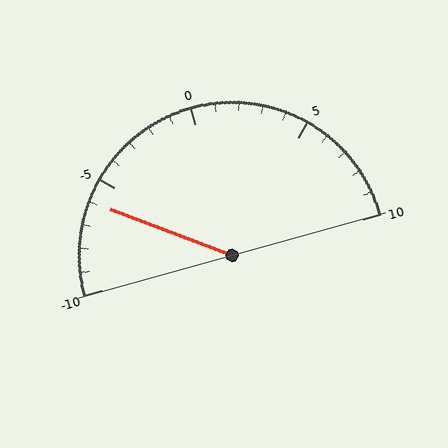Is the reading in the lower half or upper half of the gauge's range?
The reading is in the lower half of the range (-10 to 10).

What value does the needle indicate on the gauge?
The needle indicates approximately -6.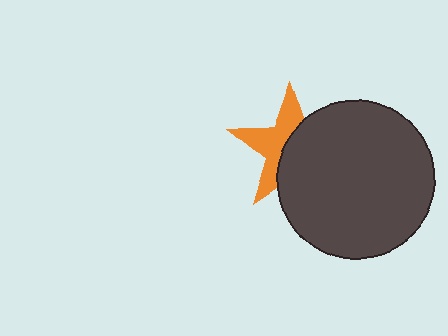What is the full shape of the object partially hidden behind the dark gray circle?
The partially hidden object is an orange star.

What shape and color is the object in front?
The object in front is a dark gray circle.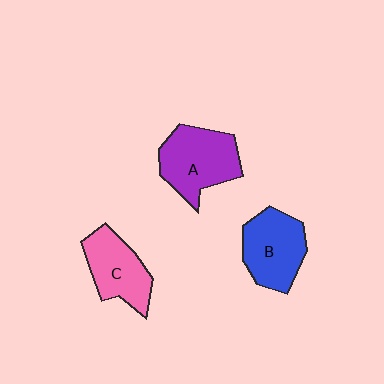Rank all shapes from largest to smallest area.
From largest to smallest: A (purple), B (blue), C (pink).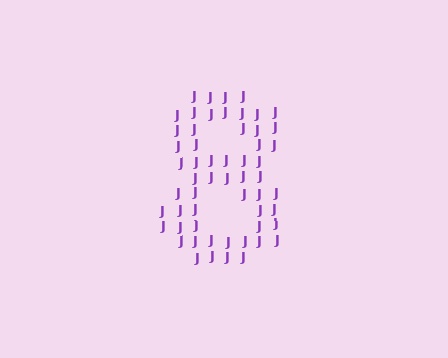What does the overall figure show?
The overall figure shows the digit 8.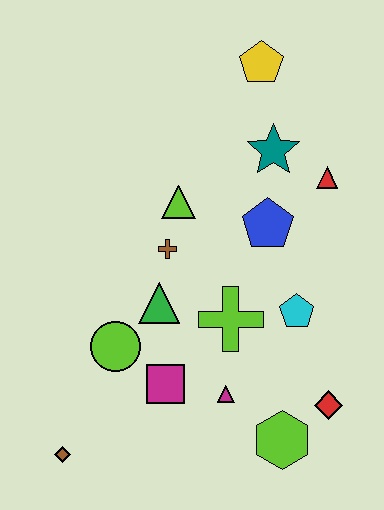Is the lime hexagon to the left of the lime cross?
No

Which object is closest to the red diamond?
The lime hexagon is closest to the red diamond.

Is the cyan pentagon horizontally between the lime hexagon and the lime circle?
No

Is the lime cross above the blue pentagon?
No